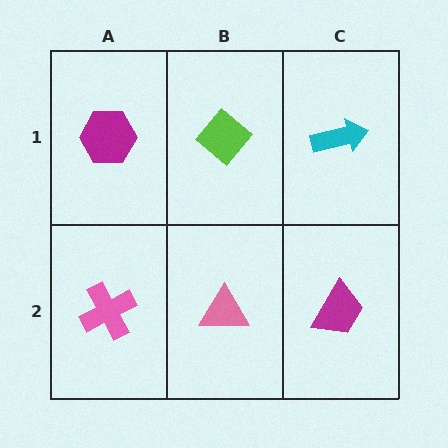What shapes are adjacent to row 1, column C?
A magenta trapezoid (row 2, column C), a lime diamond (row 1, column B).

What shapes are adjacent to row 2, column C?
A cyan arrow (row 1, column C), a pink triangle (row 2, column B).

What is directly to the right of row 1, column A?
A lime diamond.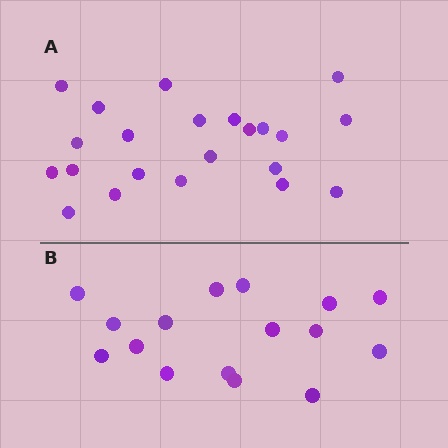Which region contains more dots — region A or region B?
Region A (the top region) has more dots.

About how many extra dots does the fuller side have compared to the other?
Region A has about 6 more dots than region B.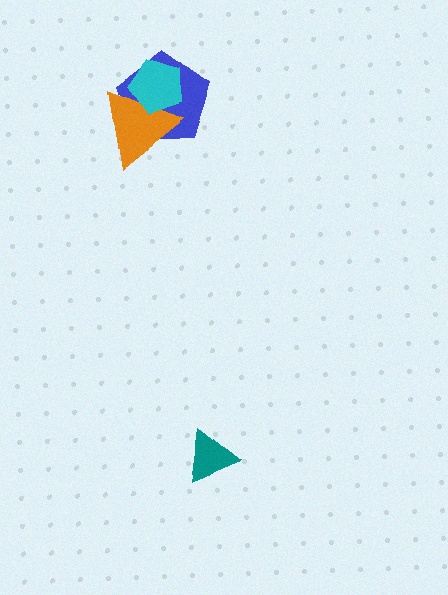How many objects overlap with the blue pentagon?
2 objects overlap with the blue pentagon.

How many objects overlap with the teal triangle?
0 objects overlap with the teal triangle.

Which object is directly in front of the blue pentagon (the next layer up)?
The orange triangle is directly in front of the blue pentagon.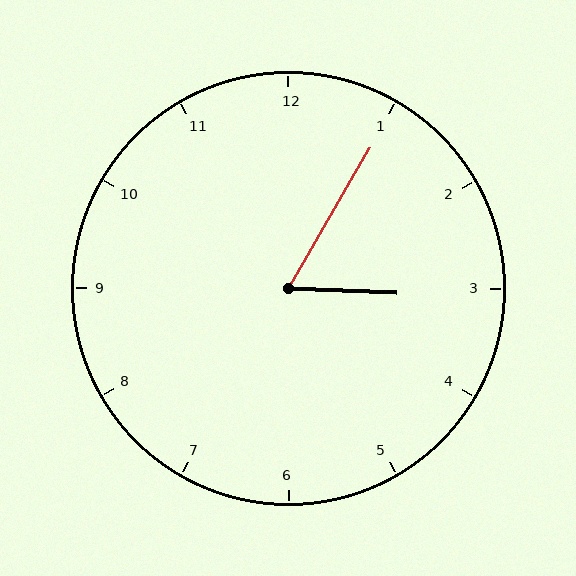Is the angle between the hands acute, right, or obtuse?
It is acute.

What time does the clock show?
3:05.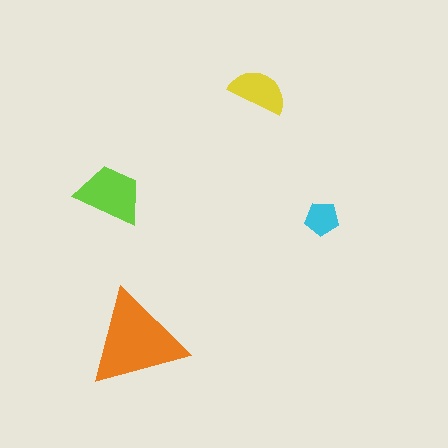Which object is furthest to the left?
The lime trapezoid is leftmost.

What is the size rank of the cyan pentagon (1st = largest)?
4th.